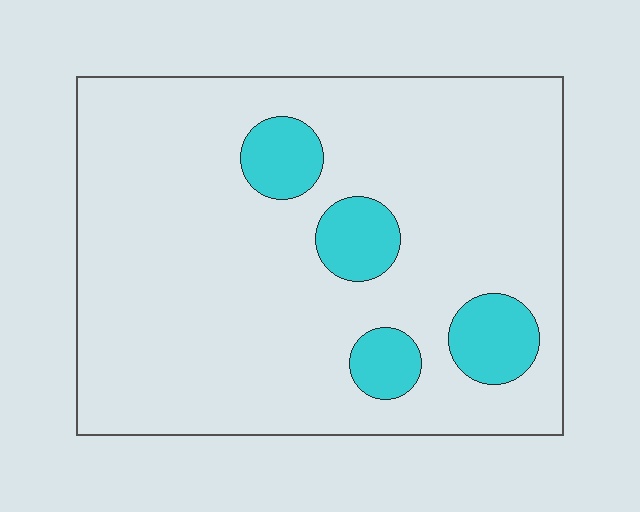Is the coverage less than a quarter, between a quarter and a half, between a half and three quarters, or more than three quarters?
Less than a quarter.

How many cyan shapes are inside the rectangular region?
4.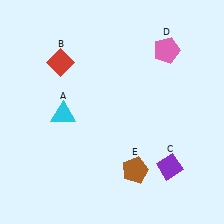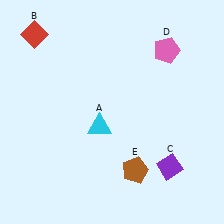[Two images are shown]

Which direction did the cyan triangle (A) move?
The cyan triangle (A) moved right.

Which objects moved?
The objects that moved are: the cyan triangle (A), the red diamond (B).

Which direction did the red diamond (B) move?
The red diamond (B) moved up.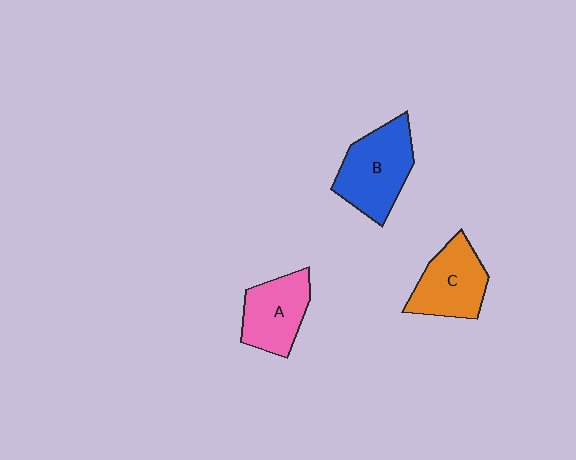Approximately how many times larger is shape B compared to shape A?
Approximately 1.3 times.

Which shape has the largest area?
Shape B (blue).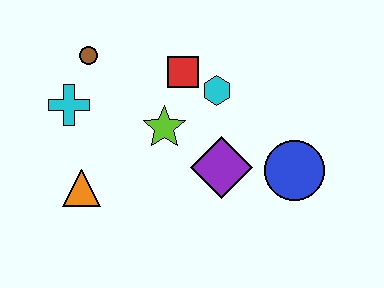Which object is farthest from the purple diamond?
The brown circle is farthest from the purple diamond.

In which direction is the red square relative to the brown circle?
The red square is to the right of the brown circle.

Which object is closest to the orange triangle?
The cyan cross is closest to the orange triangle.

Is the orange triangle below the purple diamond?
Yes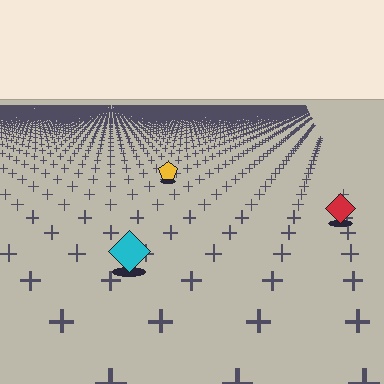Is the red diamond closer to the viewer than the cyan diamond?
No. The cyan diamond is closer — you can tell from the texture gradient: the ground texture is coarser near it.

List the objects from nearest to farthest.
From nearest to farthest: the cyan diamond, the red diamond, the yellow pentagon.